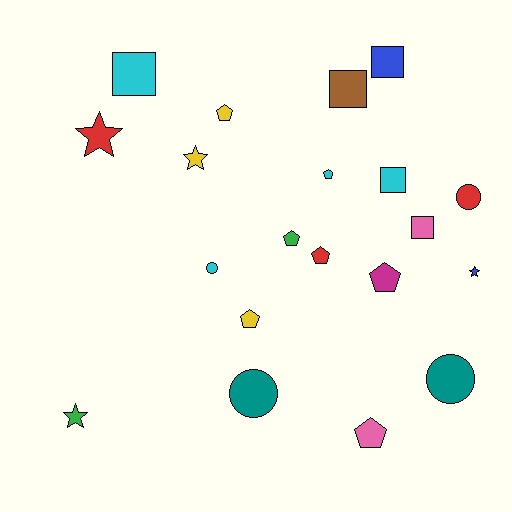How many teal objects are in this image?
There are 2 teal objects.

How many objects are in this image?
There are 20 objects.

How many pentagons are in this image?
There are 7 pentagons.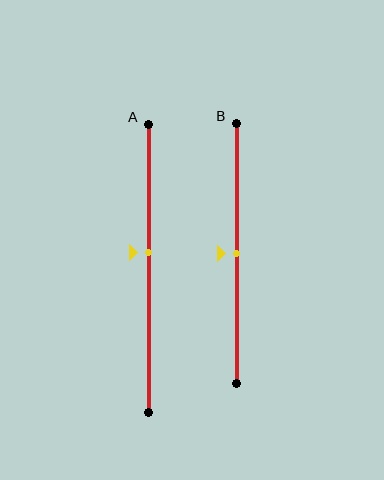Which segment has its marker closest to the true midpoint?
Segment B has its marker closest to the true midpoint.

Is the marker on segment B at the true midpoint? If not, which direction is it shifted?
Yes, the marker on segment B is at the true midpoint.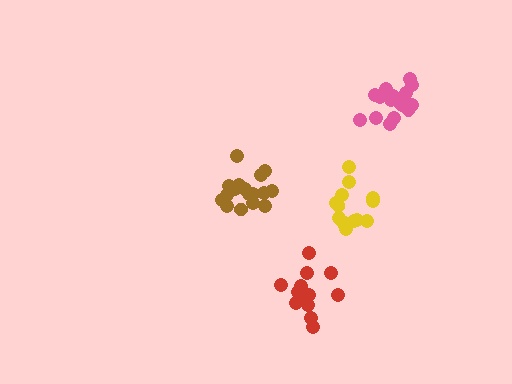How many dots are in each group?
Group 1: 17 dots, Group 2: 17 dots, Group 3: 16 dots, Group 4: 14 dots (64 total).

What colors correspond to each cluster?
The clusters are colored: pink, brown, yellow, red.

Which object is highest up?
The pink cluster is topmost.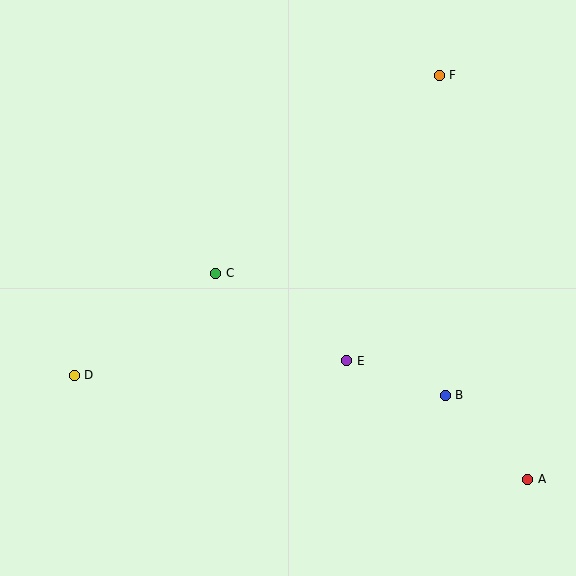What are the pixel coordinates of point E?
Point E is at (347, 361).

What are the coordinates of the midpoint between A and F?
The midpoint between A and F is at (483, 277).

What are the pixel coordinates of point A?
Point A is at (528, 479).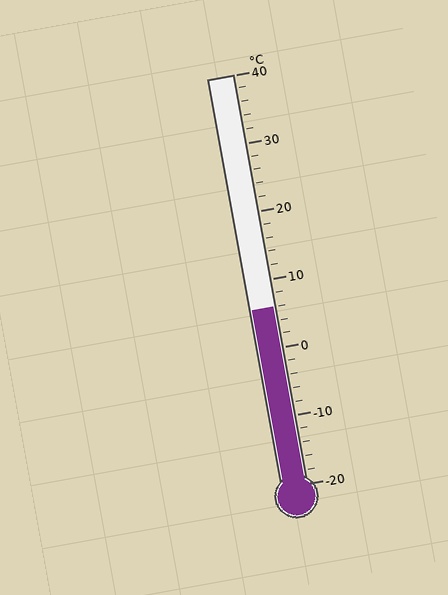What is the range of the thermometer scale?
The thermometer scale ranges from -20°C to 40°C.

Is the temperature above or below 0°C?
The temperature is above 0°C.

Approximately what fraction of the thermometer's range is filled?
The thermometer is filled to approximately 45% of its range.